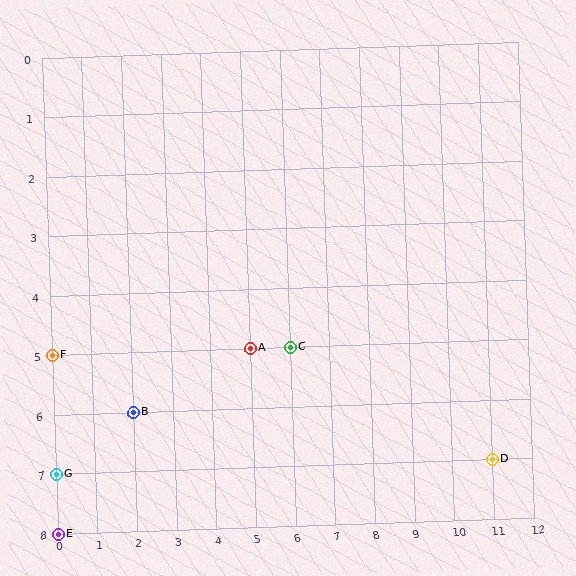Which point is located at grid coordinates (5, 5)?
Point A is at (5, 5).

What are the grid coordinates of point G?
Point G is at grid coordinates (0, 7).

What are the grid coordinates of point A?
Point A is at grid coordinates (5, 5).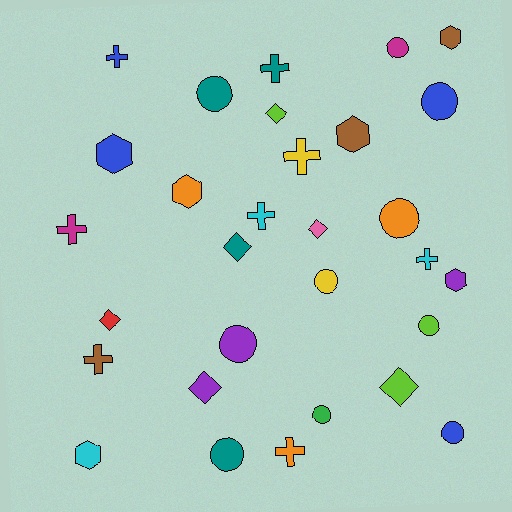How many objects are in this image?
There are 30 objects.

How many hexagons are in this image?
There are 6 hexagons.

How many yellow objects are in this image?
There are 2 yellow objects.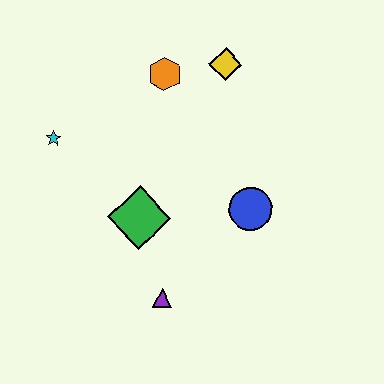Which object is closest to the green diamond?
The purple triangle is closest to the green diamond.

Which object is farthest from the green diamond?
The yellow diamond is farthest from the green diamond.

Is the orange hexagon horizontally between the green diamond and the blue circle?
Yes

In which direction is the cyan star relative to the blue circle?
The cyan star is to the left of the blue circle.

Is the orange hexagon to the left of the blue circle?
Yes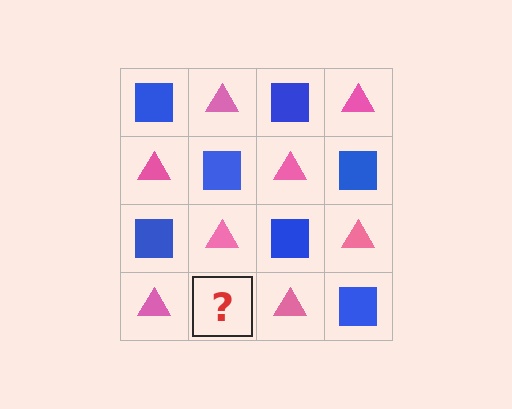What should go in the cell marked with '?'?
The missing cell should contain a blue square.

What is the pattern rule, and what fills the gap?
The rule is that it alternates blue square and pink triangle in a checkerboard pattern. The gap should be filled with a blue square.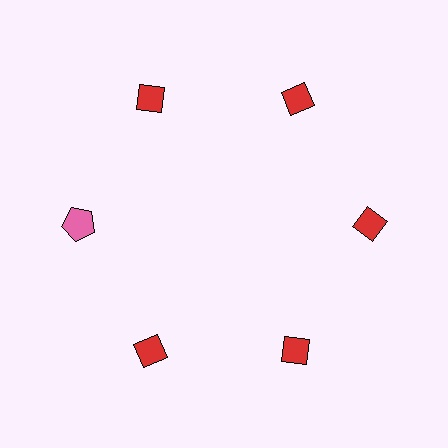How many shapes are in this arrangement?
There are 6 shapes arranged in a ring pattern.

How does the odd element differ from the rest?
It differs in both color (pink instead of red) and shape (pentagon instead of diamond).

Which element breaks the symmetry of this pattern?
The pink pentagon at roughly the 9 o'clock position breaks the symmetry. All other shapes are red diamonds.